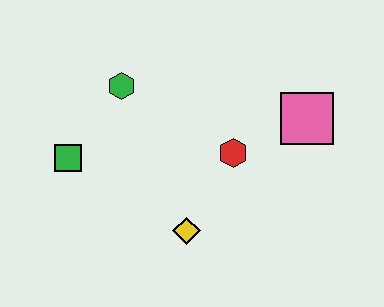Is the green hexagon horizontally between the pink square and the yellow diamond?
No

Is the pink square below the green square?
No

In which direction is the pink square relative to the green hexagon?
The pink square is to the right of the green hexagon.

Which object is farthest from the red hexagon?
The green square is farthest from the red hexagon.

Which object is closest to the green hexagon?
The green square is closest to the green hexagon.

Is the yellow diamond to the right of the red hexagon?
No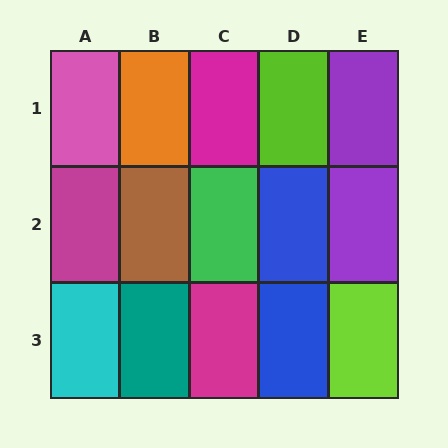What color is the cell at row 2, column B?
Brown.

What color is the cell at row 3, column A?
Cyan.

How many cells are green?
1 cell is green.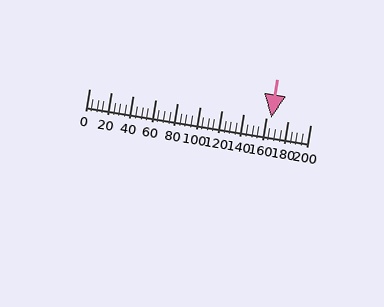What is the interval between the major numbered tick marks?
The major tick marks are spaced 20 units apart.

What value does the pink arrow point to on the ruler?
The pink arrow points to approximately 165.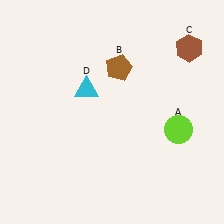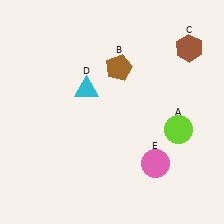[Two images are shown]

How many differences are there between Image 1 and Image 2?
There is 1 difference between the two images.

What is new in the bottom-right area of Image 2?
A pink circle (E) was added in the bottom-right area of Image 2.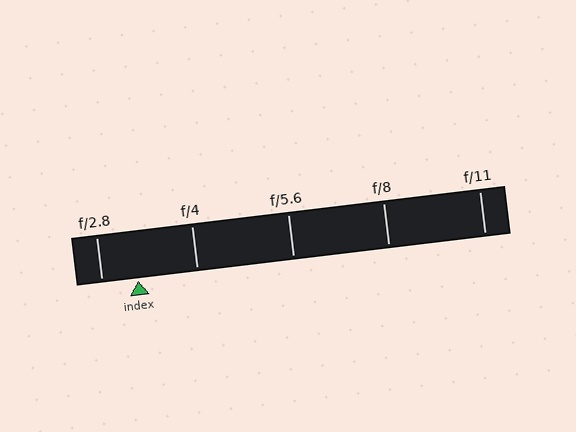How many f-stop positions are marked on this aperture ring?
There are 5 f-stop positions marked.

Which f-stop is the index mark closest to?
The index mark is closest to f/2.8.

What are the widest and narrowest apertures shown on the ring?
The widest aperture shown is f/2.8 and the narrowest is f/11.